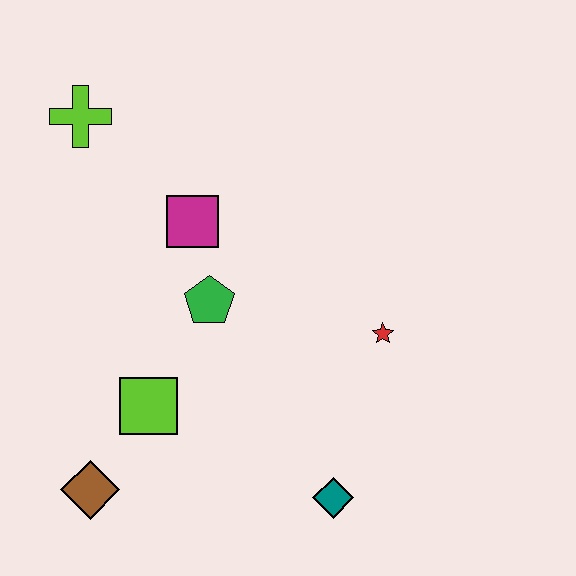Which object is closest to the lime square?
The brown diamond is closest to the lime square.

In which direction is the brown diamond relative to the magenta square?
The brown diamond is below the magenta square.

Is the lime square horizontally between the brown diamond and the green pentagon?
Yes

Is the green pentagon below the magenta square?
Yes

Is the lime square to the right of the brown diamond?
Yes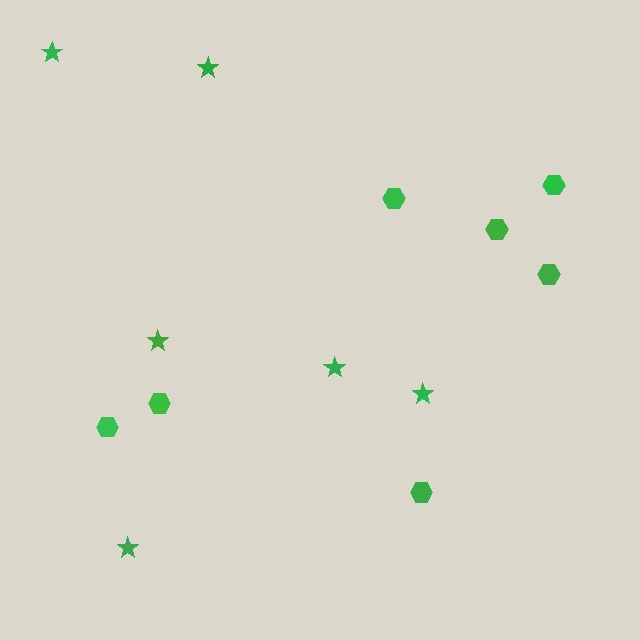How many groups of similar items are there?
There are 2 groups: one group of hexagons (7) and one group of stars (6).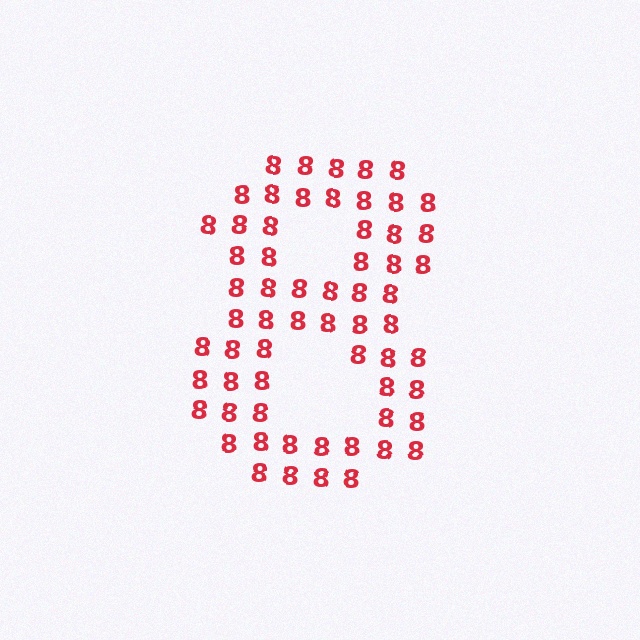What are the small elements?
The small elements are digit 8's.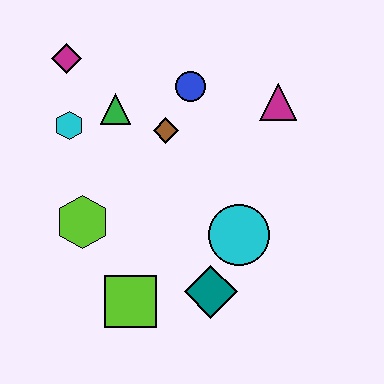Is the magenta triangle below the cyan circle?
No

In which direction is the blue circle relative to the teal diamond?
The blue circle is above the teal diamond.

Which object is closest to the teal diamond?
The cyan circle is closest to the teal diamond.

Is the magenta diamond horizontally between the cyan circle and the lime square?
No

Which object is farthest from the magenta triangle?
The lime square is farthest from the magenta triangle.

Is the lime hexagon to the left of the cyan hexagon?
No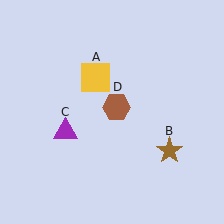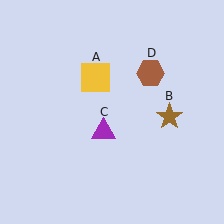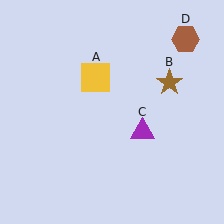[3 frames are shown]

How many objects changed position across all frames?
3 objects changed position: brown star (object B), purple triangle (object C), brown hexagon (object D).